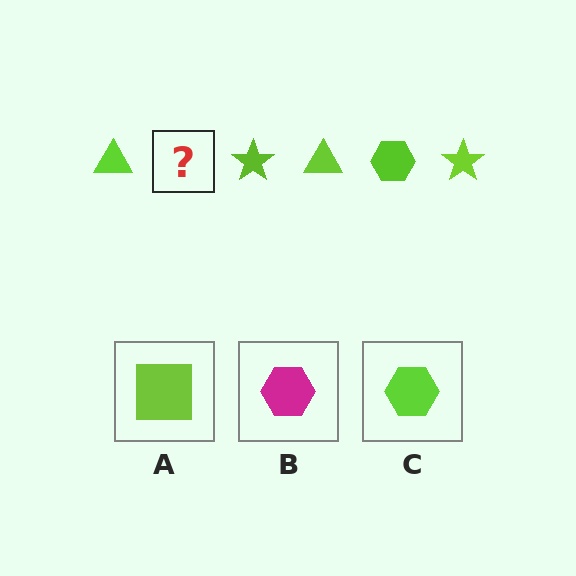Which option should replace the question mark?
Option C.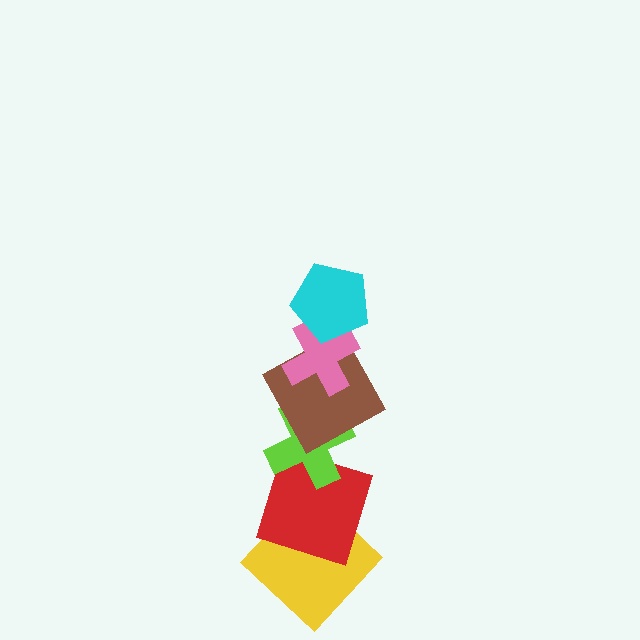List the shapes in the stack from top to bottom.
From top to bottom: the cyan pentagon, the pink cross, the brown square, the lime cross, the red square, the yellow diamond.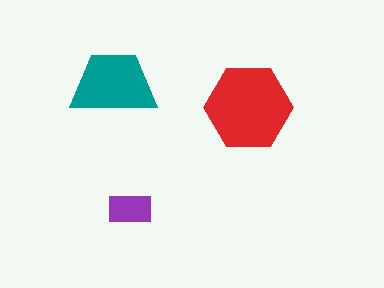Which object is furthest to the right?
The red hexagon is rightmost.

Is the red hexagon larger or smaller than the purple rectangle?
Larger.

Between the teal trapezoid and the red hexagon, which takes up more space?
The red hexagon.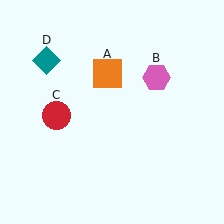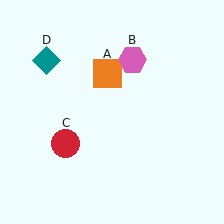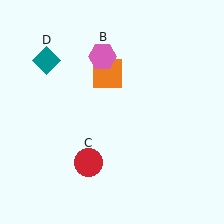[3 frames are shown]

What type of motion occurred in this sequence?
The pink hexagon (object B), red circle (object C) rotated counterclockwise around the center of the scene.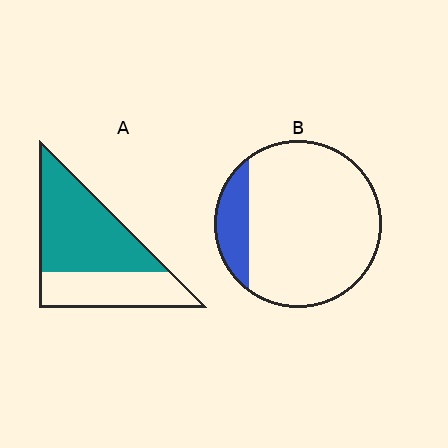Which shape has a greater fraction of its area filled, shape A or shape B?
Shape A.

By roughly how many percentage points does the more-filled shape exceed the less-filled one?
By roughly 45 percentage points (A over B).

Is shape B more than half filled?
No.